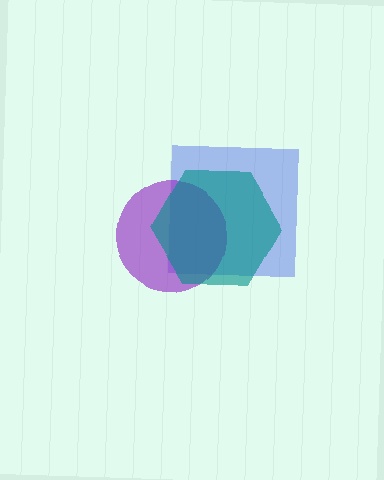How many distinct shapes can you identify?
There are 3 distinct shapes: a blue square, a purple circle, a teal hexagon.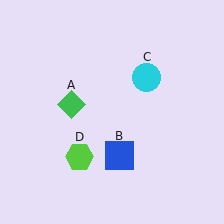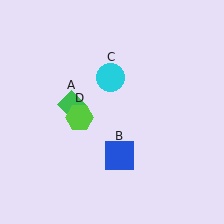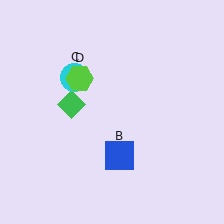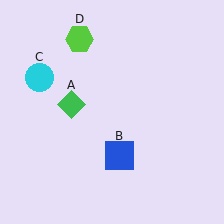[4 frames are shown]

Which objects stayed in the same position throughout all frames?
Green diamond (object A) and blue square (object B) remained stationary.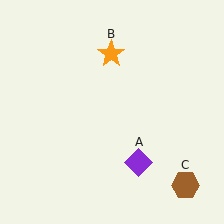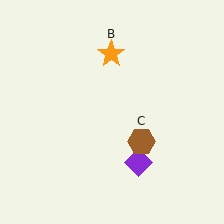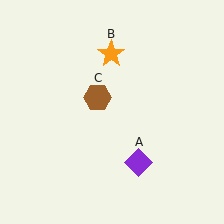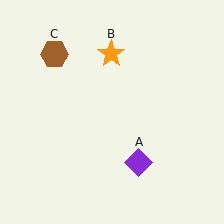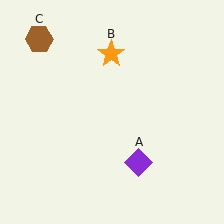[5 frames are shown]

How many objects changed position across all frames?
1 object changed position: brown hexagon (object C).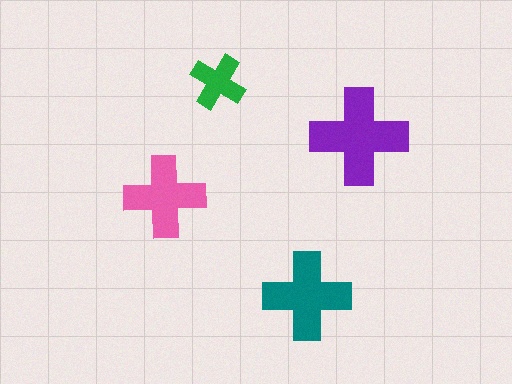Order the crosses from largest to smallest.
the purple one, the teal one, the pink one, the green one.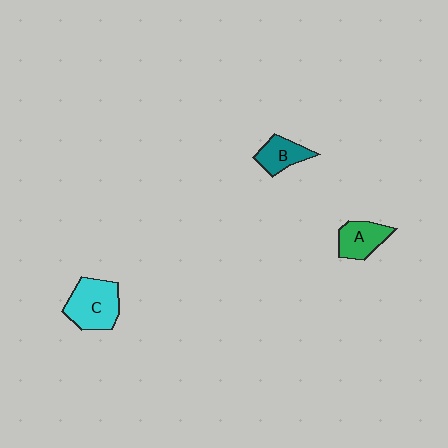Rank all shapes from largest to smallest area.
From largest to smallest: C (cyan), A (green), B (teal).